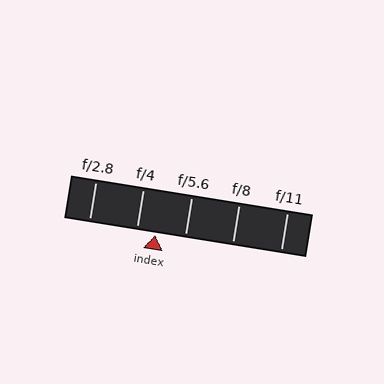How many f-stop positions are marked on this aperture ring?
There are 5 f-stop positions marked.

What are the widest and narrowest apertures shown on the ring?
The widest aperture shown is f/2.8 and the narrowest is f/11.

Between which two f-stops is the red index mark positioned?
The index mark is between f/4 and f/5.6.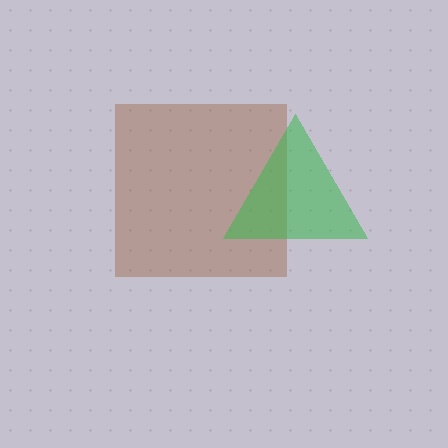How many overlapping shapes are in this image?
There are 2 overlapping shapes in the image.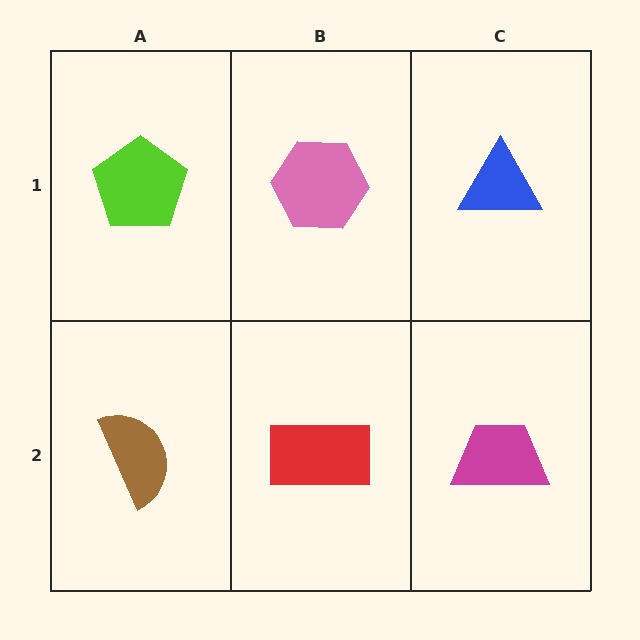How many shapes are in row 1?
3 shapes.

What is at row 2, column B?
A red rectangle.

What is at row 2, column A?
A brown semicircle.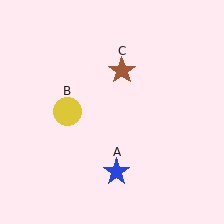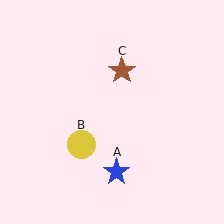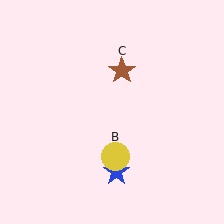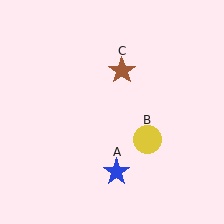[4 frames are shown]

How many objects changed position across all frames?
1 object changed position: yellow circle (object B).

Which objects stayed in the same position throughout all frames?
Blue star (object A) and brown star (object C) remained stationary.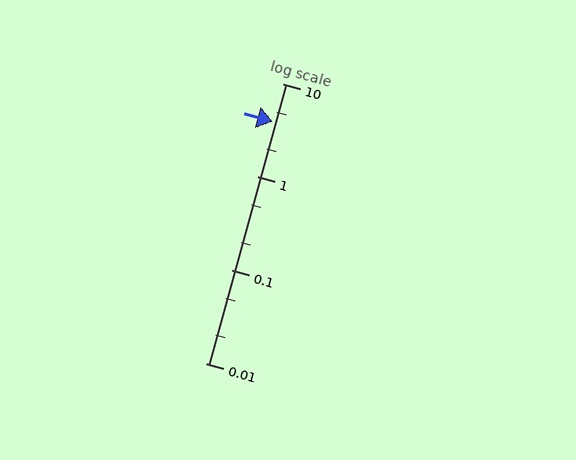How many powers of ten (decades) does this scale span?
The scale spans 3 decades, from 0.01 to 10.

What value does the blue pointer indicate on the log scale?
The pointer indicates approximately 3.9.